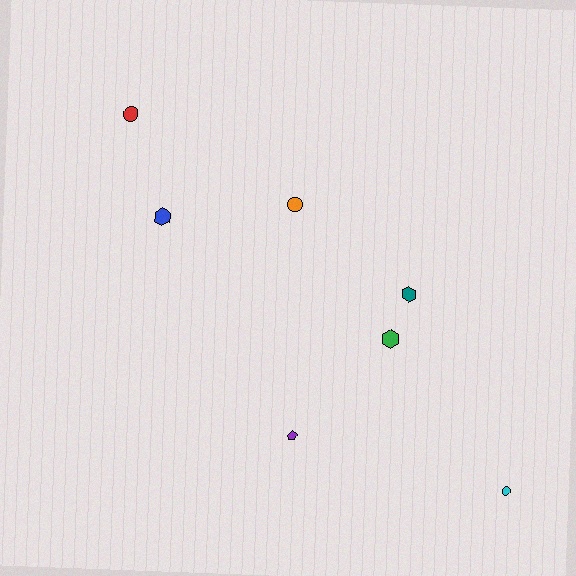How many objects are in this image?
There are 7 objects.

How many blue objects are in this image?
There is 1 blue object.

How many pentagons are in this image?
There is 1 pentagon.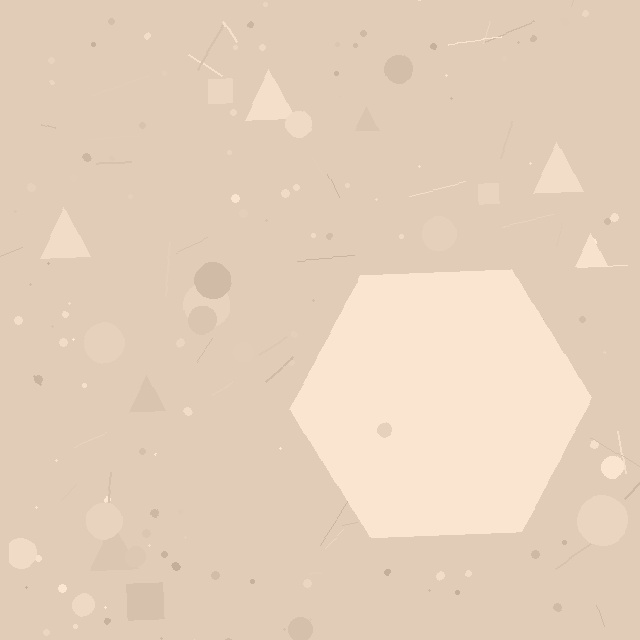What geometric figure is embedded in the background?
A hexagon is embedded in the background.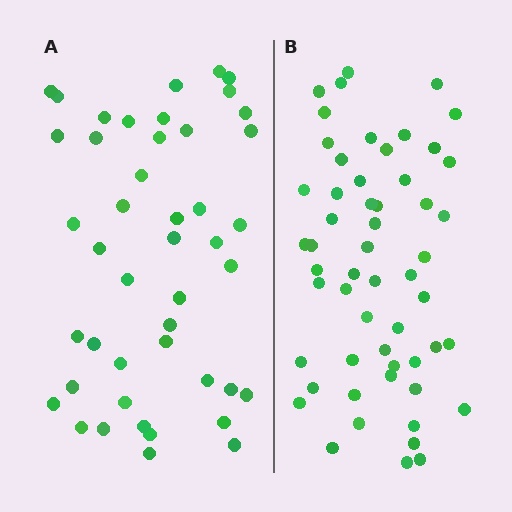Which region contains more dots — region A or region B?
Region B (the right region) has more dots.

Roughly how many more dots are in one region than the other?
Region B has roughly 10 or so more dots than region A.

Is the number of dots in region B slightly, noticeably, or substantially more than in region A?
Region B has only slightly more — the two regions are fairly close. The ratio is roughly 1.2 to 1.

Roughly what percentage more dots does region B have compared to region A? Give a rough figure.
About 20% more.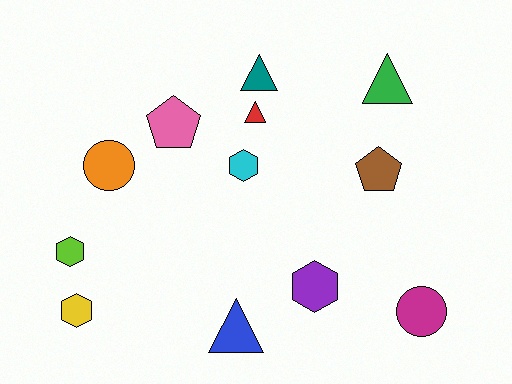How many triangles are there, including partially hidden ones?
There are 4 triangles.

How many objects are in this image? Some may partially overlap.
There are 12 objects.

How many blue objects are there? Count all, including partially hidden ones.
There is 1 blue object.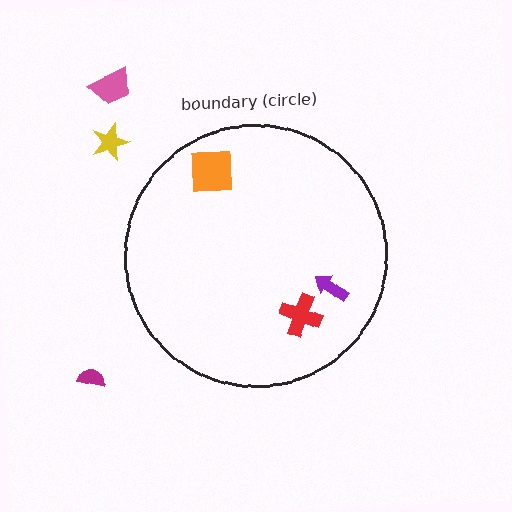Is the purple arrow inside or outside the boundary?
Inside.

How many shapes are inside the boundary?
3 inside, 3 outside.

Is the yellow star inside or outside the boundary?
Outside.